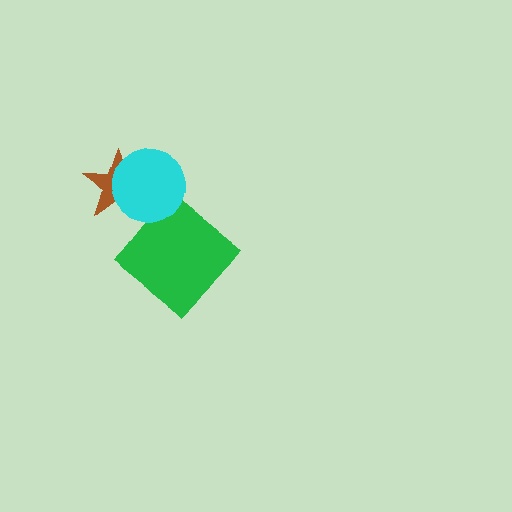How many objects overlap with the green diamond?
0 objects overlap with the green diamond.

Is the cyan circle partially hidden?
No, no other shape covers it.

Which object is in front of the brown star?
The cyan circle is in front of the brown star.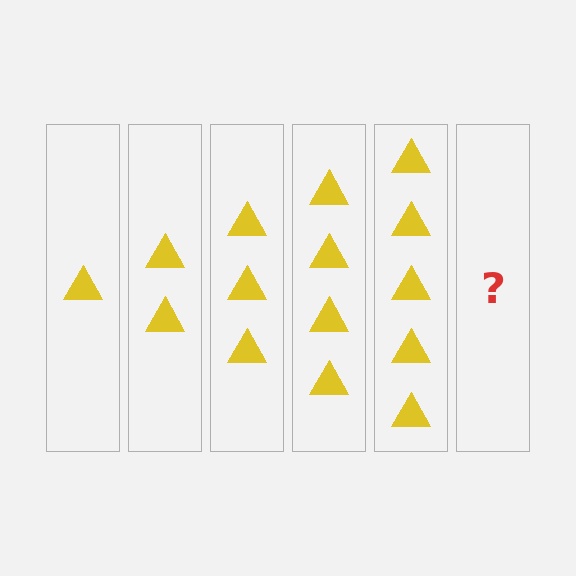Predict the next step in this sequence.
The next step is 6 triangles.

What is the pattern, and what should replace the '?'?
The pattern is that each step adds one more triangle. The '?' should be 6 triangles.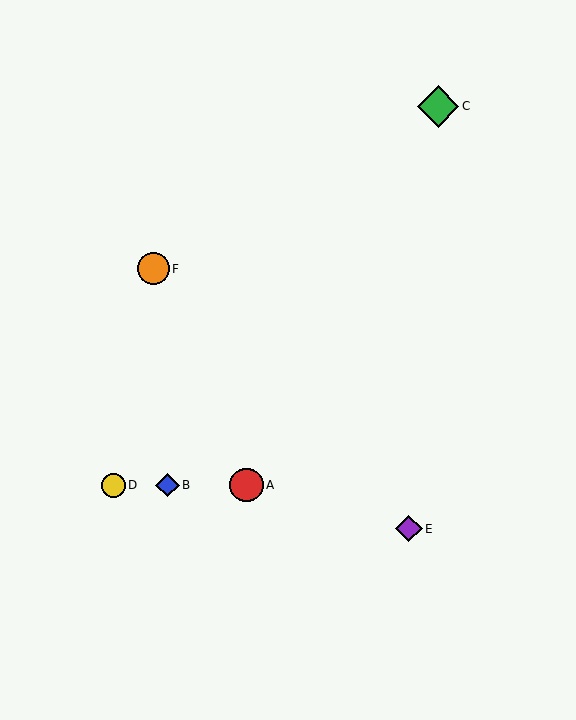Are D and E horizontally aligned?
No, D is at y≈485 and E is at y≈529.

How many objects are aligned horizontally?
3 objects (A, B, D) are aligned horizontally.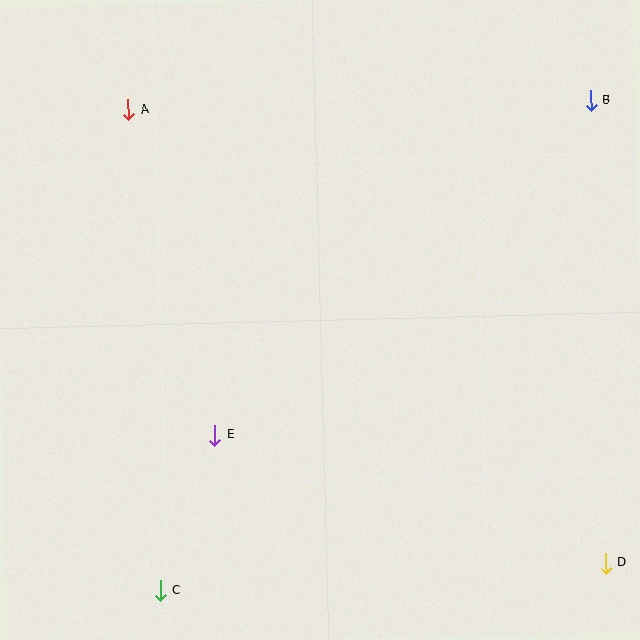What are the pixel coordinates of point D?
Point D is at (605, 563).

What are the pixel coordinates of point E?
Point E is at (215, 435).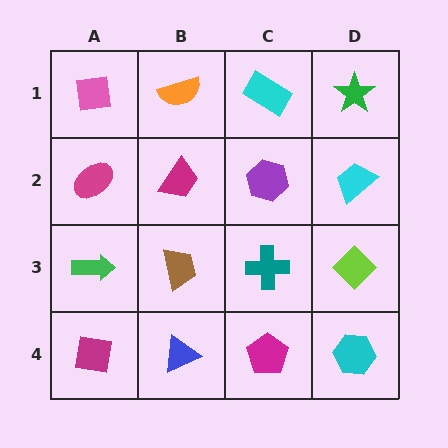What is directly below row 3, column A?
A magenta square.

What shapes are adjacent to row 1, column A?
A magenta ellipse (row 2, column A), an orange semicircle (row 1, column B).